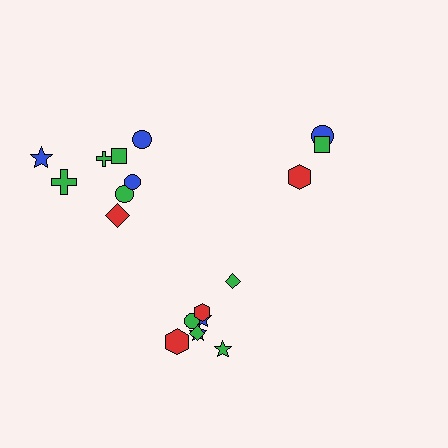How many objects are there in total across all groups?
There are 19 objects.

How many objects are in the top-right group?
There are 3 objects.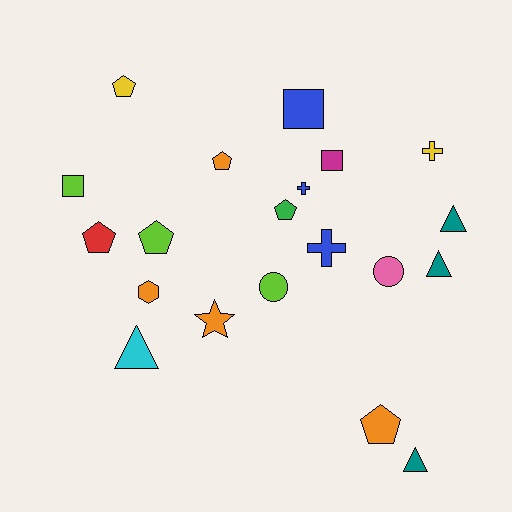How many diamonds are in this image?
There are no diamonds.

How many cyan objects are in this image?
There is 1 cyan object.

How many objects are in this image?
There are 20 objects.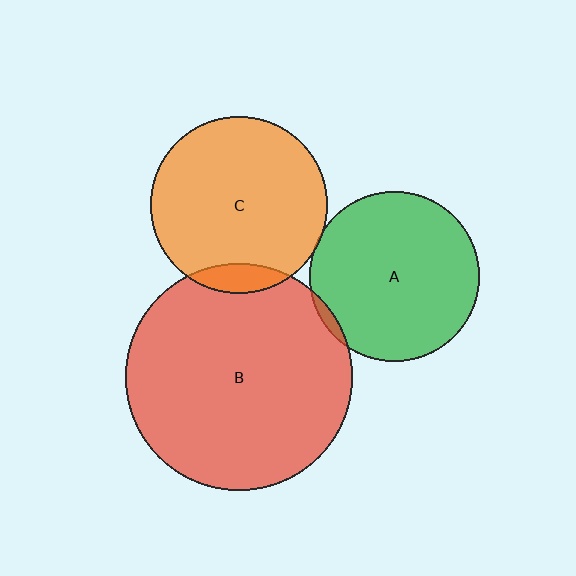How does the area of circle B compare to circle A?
Approximately 1.8 times.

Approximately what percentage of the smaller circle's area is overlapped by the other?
Approximately 10%.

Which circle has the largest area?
Circle B (red).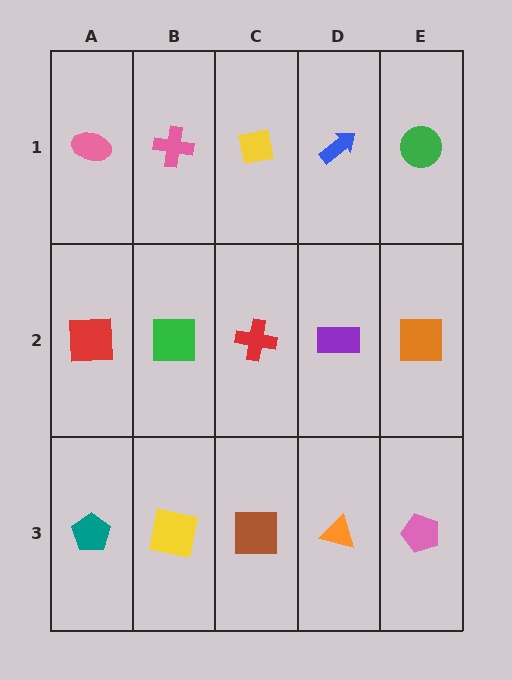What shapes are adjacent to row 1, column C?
A red cross (row 2, column C), a pink cross (row 1, column B), a blue arrow (row 1, column D).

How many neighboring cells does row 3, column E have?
2.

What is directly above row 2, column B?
A pink cross.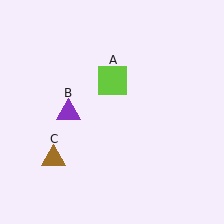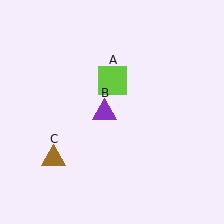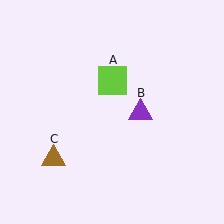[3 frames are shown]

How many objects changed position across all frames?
1 object changed position: purple triangle (object B).